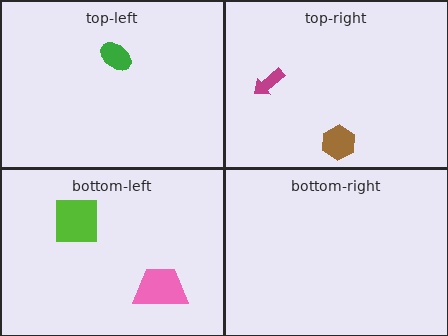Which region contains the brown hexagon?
The top-right region.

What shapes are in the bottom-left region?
The pink trapezoid, the lime square.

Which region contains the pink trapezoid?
The bottom-left region.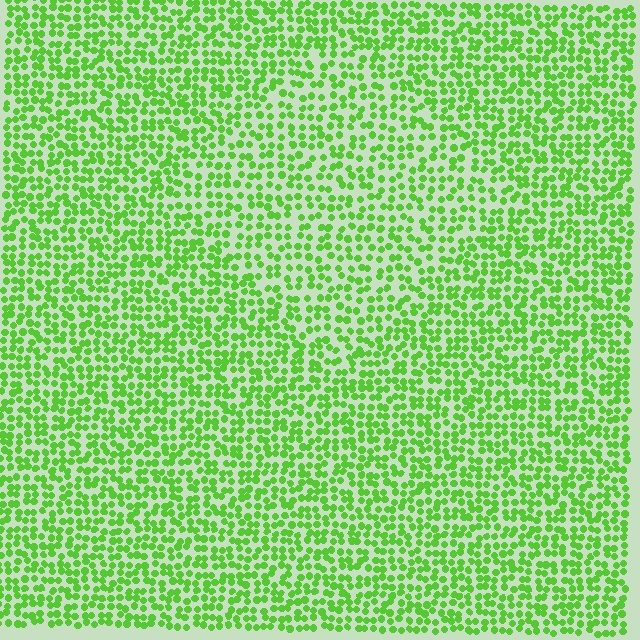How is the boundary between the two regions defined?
The boundary is defined by a change in element density (approximately 1.4x ratio). All elements are the same color, size, and shape.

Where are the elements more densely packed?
The elements are more densely packed outside the diamond boundary.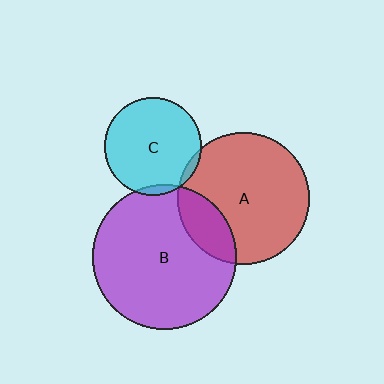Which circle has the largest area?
Circle B (purple).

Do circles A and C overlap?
Yes.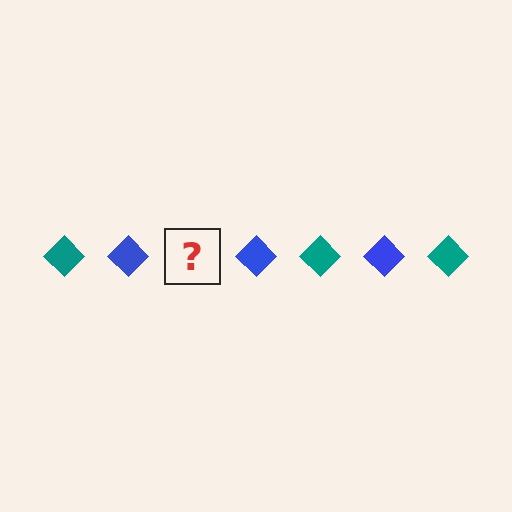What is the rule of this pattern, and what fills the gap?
The rule is that the pattern cycles through teal, blue diamonds. The gap should be filled with a teal diamond.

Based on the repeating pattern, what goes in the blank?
The blank should be a teal diamond.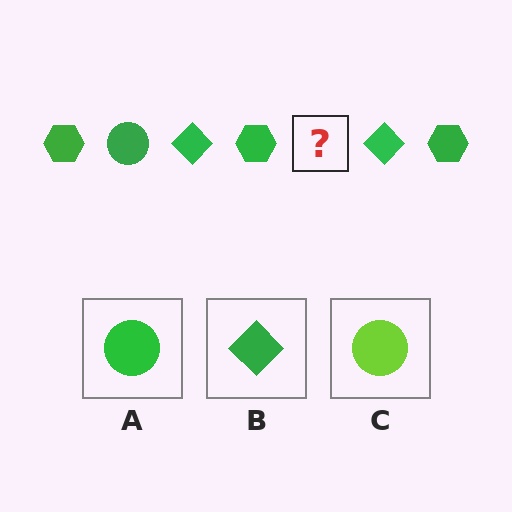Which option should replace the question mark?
Option A.